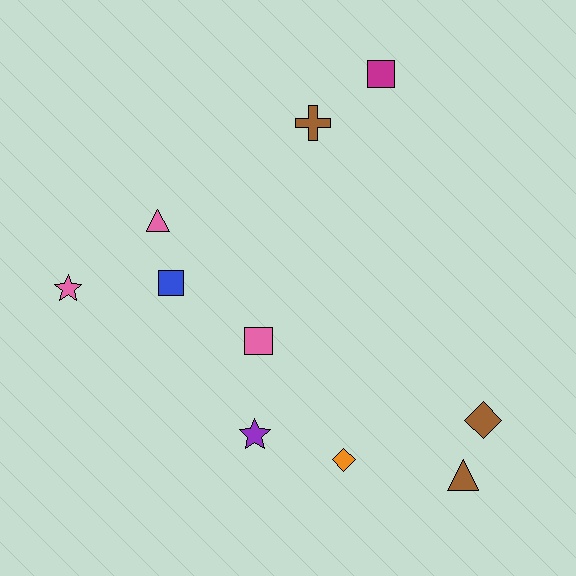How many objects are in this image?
There are 10 objects.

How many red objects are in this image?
There are no red objects.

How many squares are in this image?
There are 3 squares.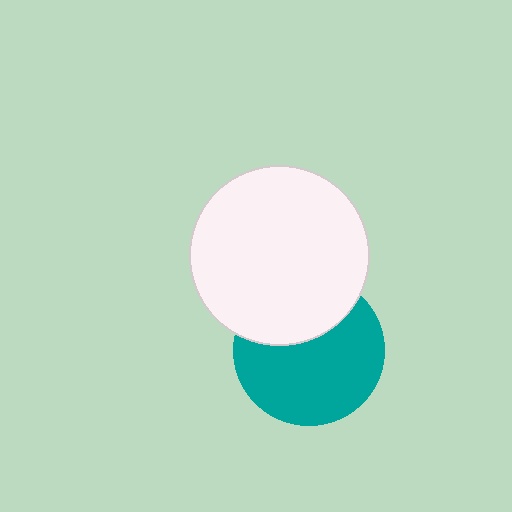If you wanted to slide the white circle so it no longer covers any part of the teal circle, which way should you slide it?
Slide it up — that is the most direct way to separate the two shapes.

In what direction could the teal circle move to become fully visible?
The teal circle could move down. That would shift it out from behind the white circle entirely.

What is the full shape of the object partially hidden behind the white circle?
The partially hidden object is a teal circle.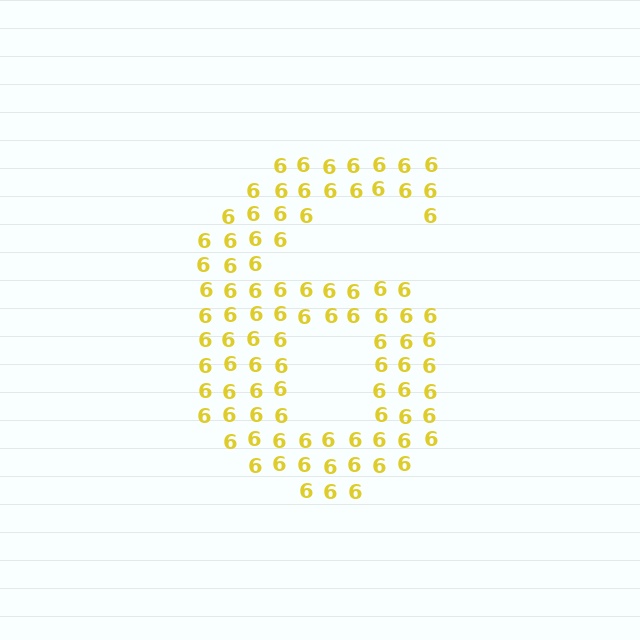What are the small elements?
The small elements are digit 6's.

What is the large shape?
The large shape is the digit 6.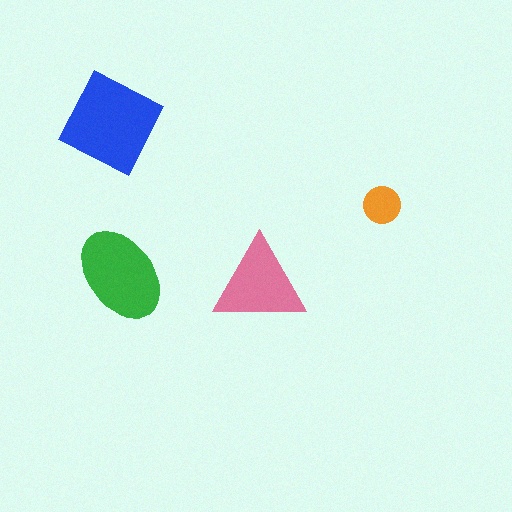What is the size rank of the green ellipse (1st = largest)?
2nd.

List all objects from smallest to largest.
The orange circle, the pink triangle, the green ellipse, the blue diamond.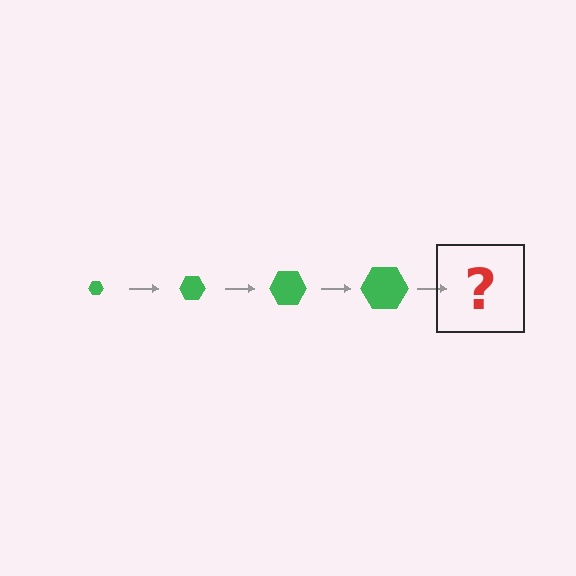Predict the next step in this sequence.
The next step is a green hexagon, larger than the previous one.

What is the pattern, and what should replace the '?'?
The pattern is that the hexagon gets progressively larger each step. The '?' should be a green hexagon, larger than the previous one.